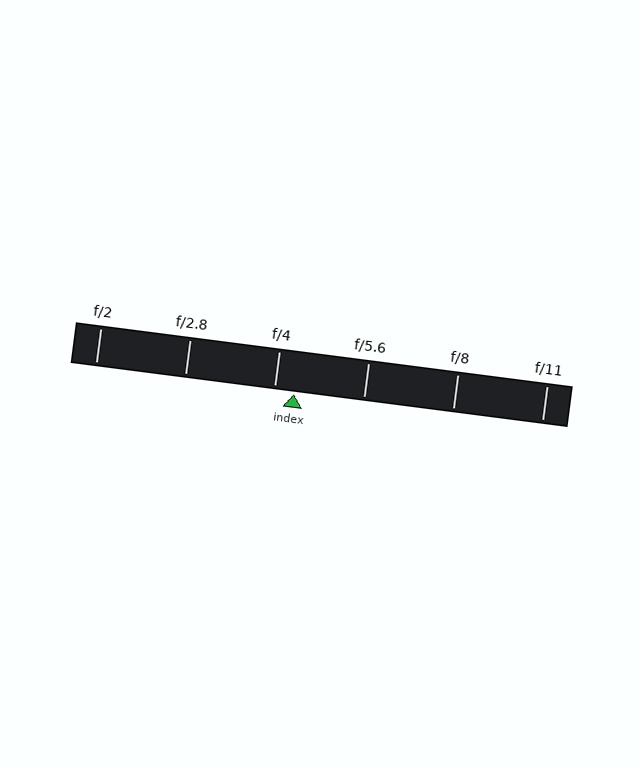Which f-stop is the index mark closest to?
The index mark is closest to f/4.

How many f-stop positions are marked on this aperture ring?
There are 6 f-stop positions marked.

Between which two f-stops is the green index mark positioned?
The index mark is between f/4 and f/5.6.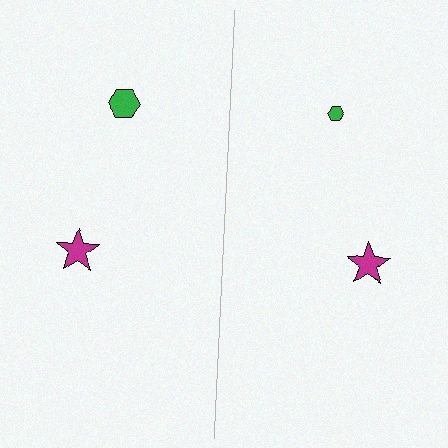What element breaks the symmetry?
The green hexagon on the right side has a different size than its mirror counterpart.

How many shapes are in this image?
There are 4 shapes in this image.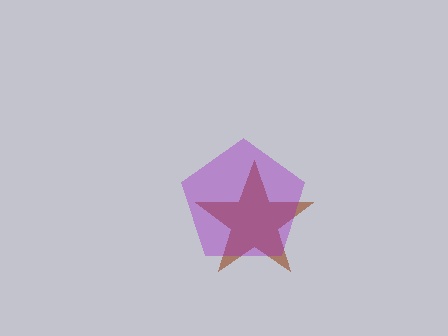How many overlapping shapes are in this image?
There are 2 overlapping shapes in the image.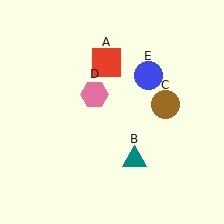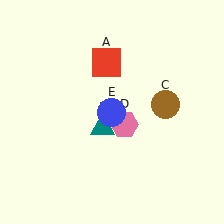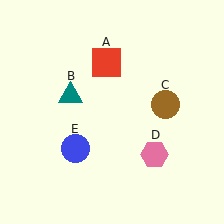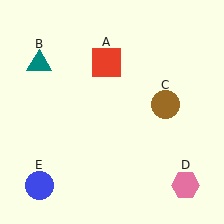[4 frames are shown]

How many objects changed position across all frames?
3 objects changed position: teal triangle (object B), pink hexagon (object D), blue circle (object E).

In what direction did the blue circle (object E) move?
The blue circle (object E) moved down and to the left.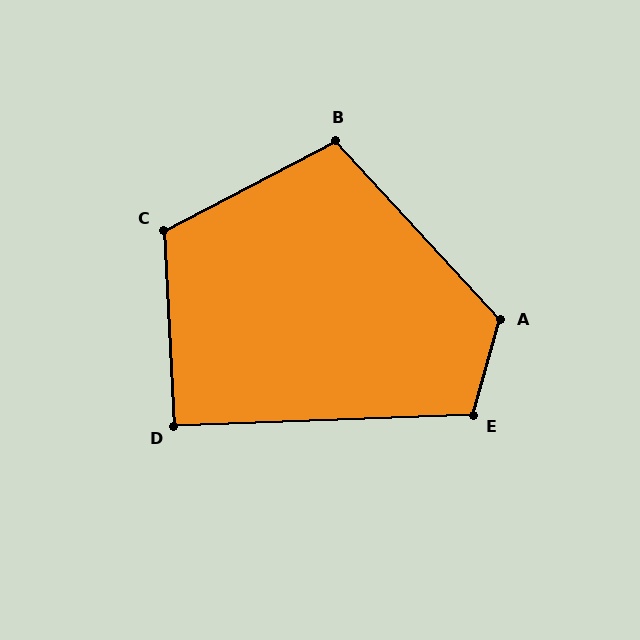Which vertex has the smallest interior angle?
D, at approximately 91 degrees.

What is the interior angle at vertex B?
Approximately 105 degrees (obtuse).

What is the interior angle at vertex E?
Approximately 108 degrees (obtuse).